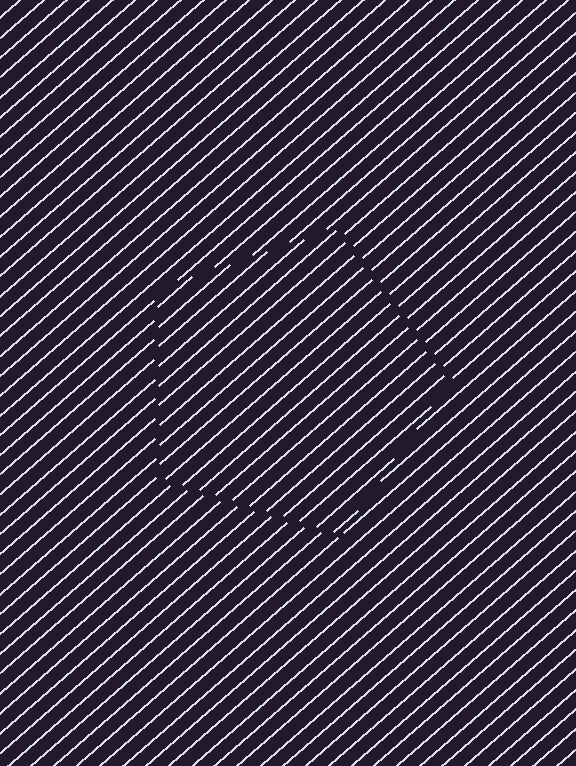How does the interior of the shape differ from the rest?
The interior of the shape contains the same grating, shifted by half a period — the contour is defined by the phase discontinuity where line-ends from the inner and outer gratings abut.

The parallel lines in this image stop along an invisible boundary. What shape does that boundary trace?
An illusory pentagon. The interior of the shape contains the same grating, shifted by half a period — the contour is defined by the phase discontinuity where line-ends from the inner and outer gratings abut.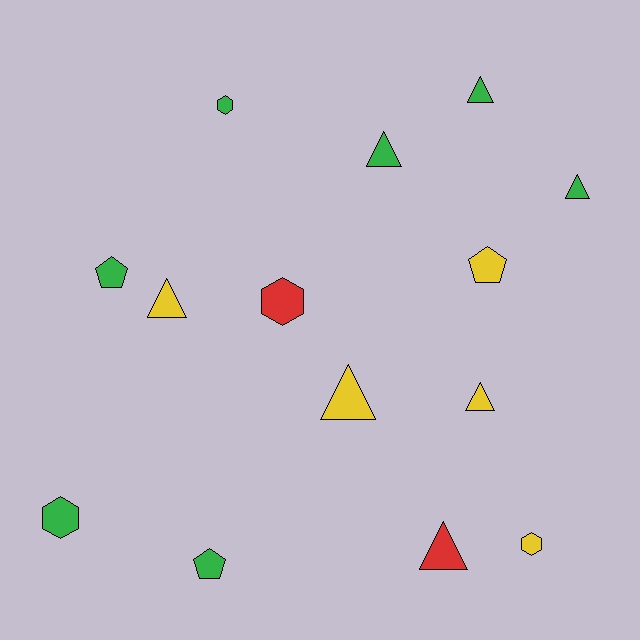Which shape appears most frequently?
Triangle, with 7 objects.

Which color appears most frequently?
Green, with 7 objects.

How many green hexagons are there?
There are 2 green hexagons.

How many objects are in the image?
There are 14 objects.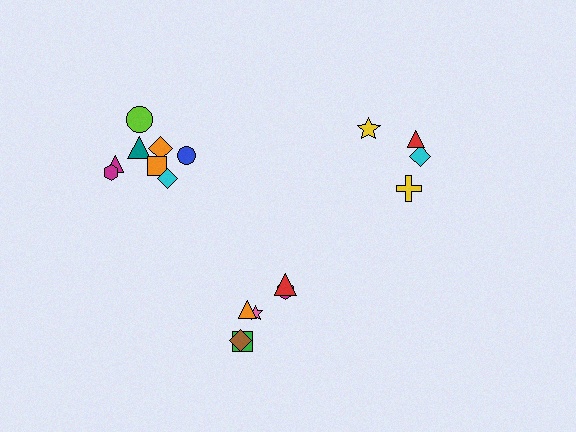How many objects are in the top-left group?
There are 8 objects.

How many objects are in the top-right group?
There are 4 objects.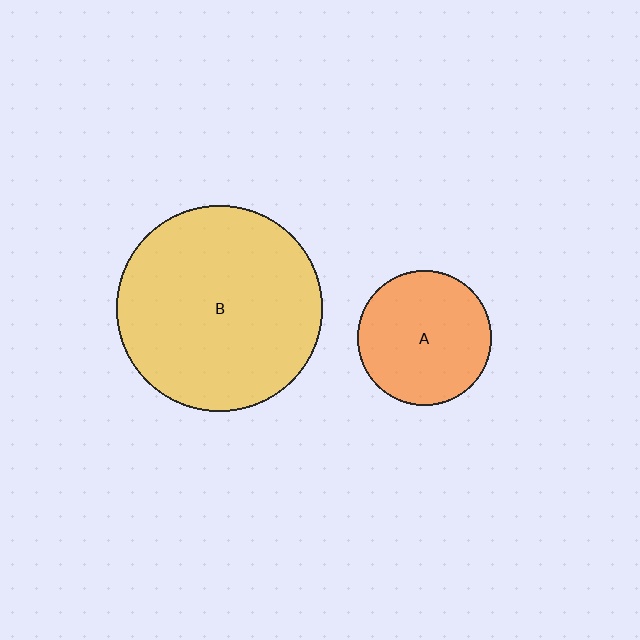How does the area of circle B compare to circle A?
Approximately 2.3 times.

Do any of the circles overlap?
No, none of the circles overlap.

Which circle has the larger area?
Circle B (yellow).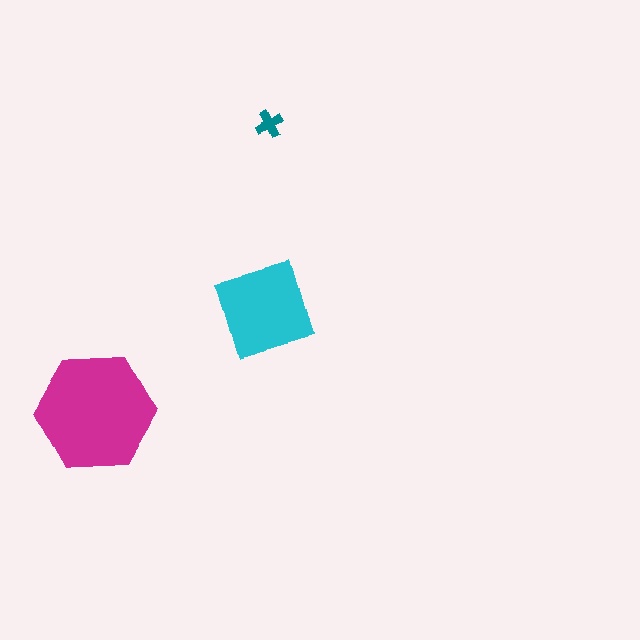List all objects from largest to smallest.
The magenta hexagon, the cyan square, the teal cross.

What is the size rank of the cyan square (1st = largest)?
2nd.